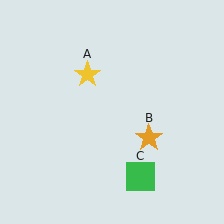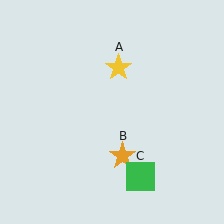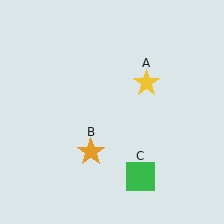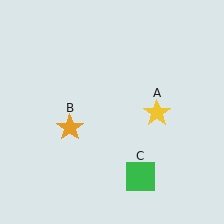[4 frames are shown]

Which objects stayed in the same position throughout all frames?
Green square (object C) remained stationary.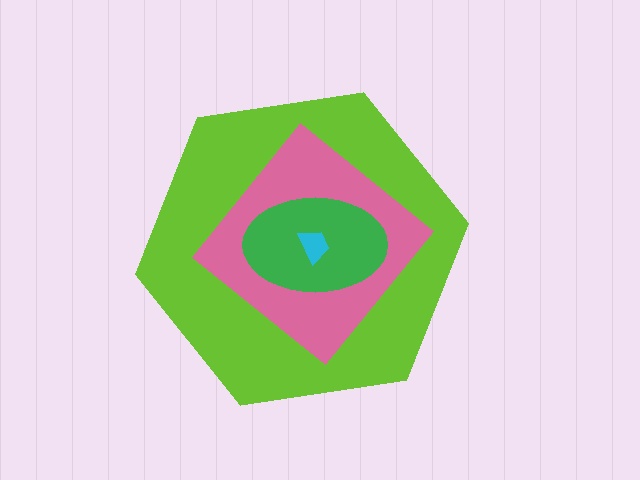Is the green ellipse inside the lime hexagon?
Yes.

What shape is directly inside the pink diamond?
The green ellipse.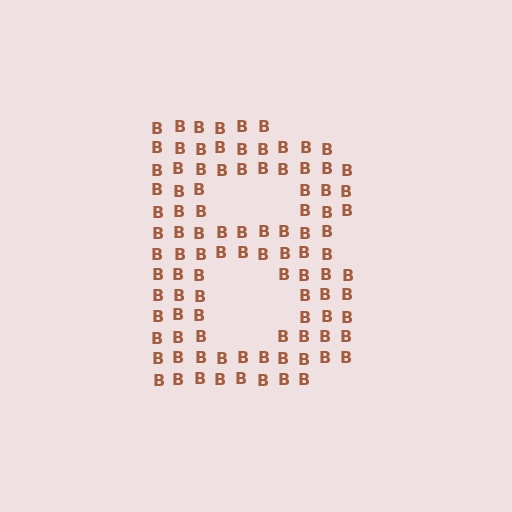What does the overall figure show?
The overall figure shows the letter B.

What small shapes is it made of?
It is made of small letter B's.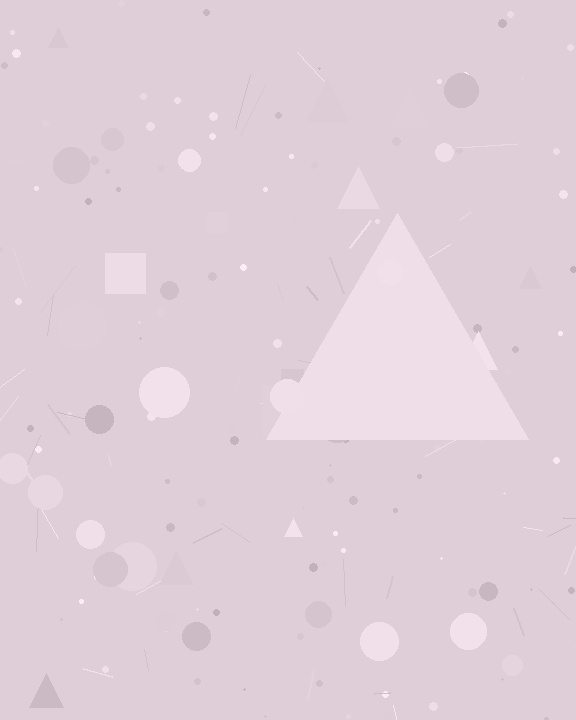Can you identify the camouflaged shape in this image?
The camouflaged shape is a triangle.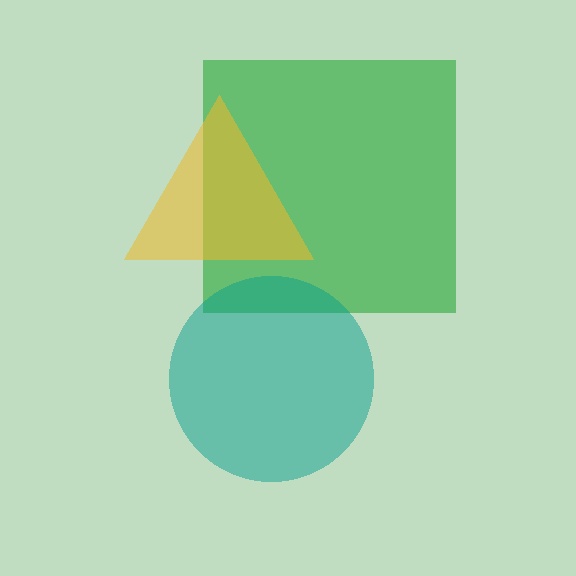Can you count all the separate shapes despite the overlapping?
Yes, there are 3 separate shapes.